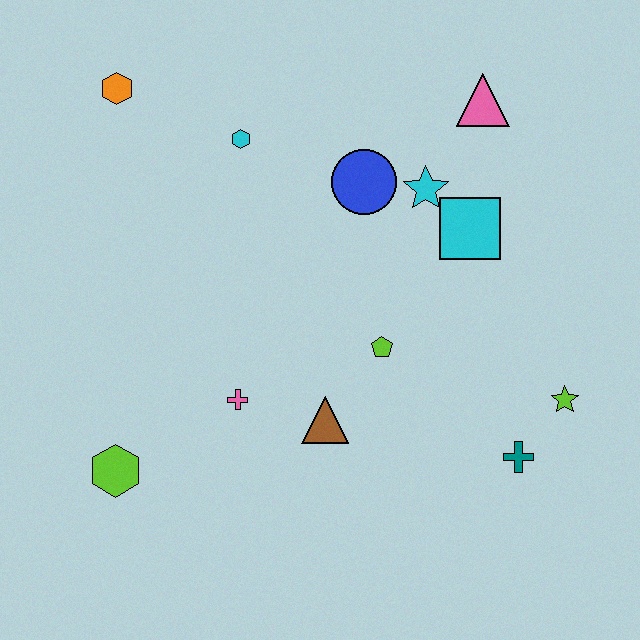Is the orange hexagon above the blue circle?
Yes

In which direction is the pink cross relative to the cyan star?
The pink cross is below the cyan star.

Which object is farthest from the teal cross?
The orange hexagon is farthest from the teal cross.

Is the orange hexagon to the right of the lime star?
No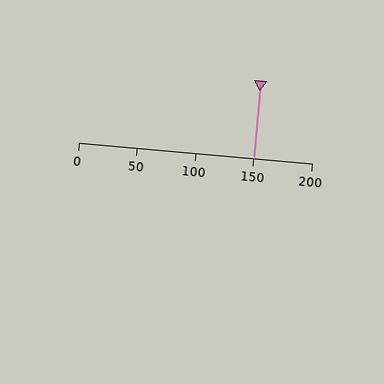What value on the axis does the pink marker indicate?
The marker indicates approximately 150.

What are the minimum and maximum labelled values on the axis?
The axis runs from 0 to 200.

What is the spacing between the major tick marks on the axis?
The major ticks are spaced 50 apart.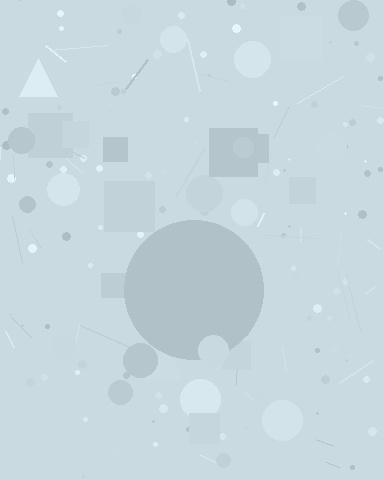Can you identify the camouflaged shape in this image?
The camouflaged shape is a circle.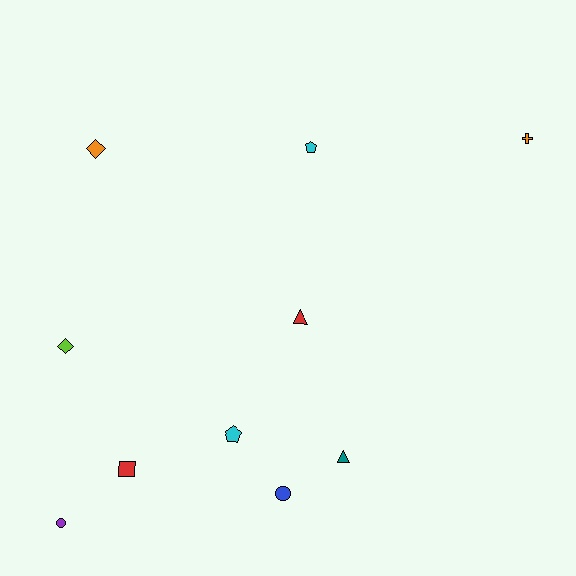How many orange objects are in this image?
There are 2 orange objects.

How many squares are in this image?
There is 1 square.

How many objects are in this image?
There are 10 objects.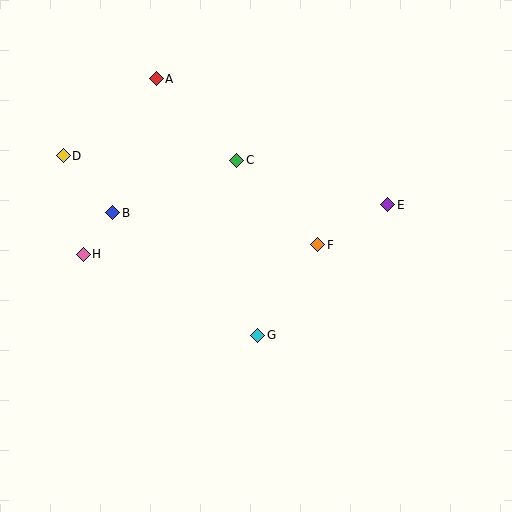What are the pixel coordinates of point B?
Point B is at (113, 213).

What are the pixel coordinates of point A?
Point A is at (156, 79).